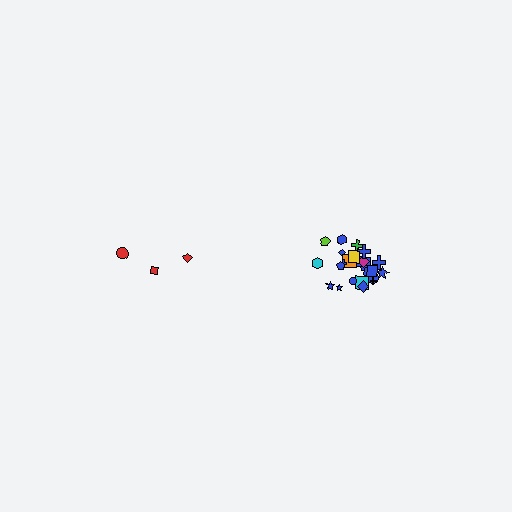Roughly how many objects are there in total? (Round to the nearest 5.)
Roughly 30 objects in total.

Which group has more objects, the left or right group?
The right group.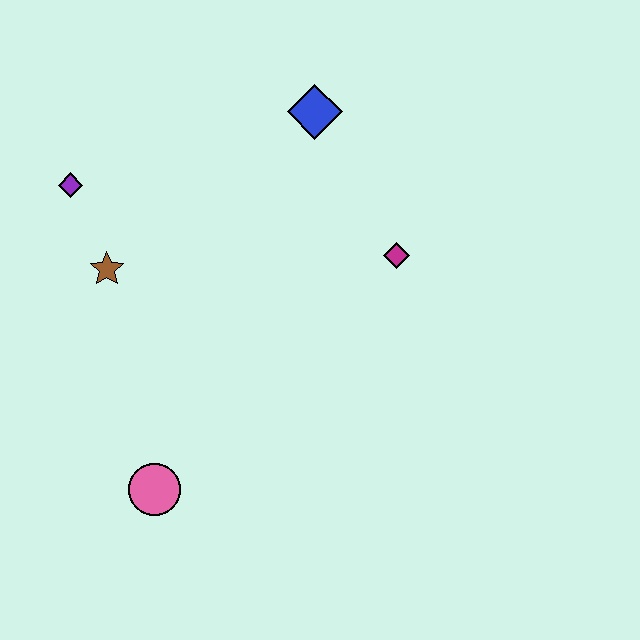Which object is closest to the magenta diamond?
The blue diamond is closest to the magenta diamond.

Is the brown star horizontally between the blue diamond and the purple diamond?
Yes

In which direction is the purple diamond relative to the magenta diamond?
The purple diamond is to the left of the magenta diamond.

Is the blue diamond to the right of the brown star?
Yes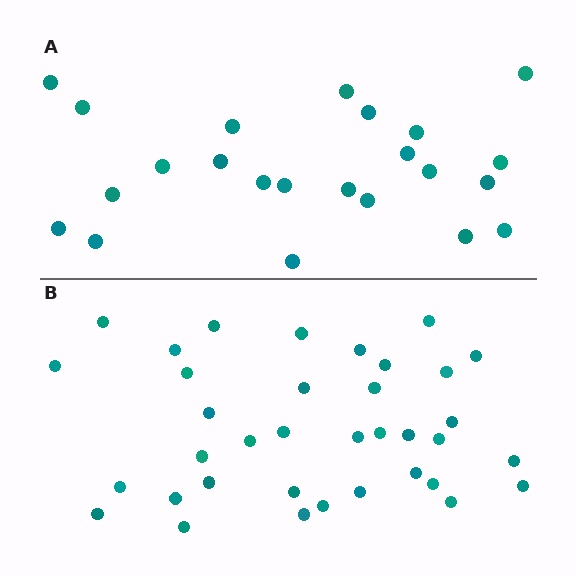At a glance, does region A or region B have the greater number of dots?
Region B (the bottom region) has more dots.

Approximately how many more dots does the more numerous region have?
Region B has approximately 15 more dots than region A.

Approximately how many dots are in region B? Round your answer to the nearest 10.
About 40 dots. (The exact count is 36, which rounds to 40.)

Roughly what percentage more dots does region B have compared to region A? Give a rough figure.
About 55% more.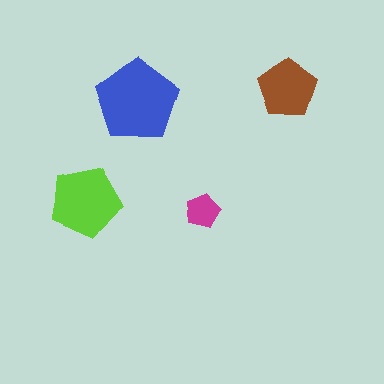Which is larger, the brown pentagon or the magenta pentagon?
The brown one.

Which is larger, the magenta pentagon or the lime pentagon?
The lime one.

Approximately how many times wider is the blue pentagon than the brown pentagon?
About 1.5 times wider.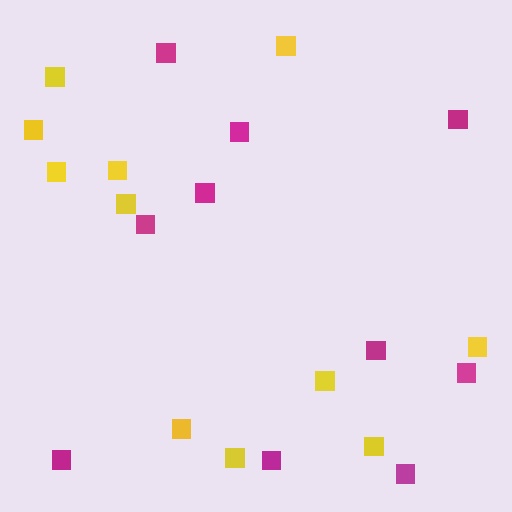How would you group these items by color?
There are 2 groups: one group of yellow squares (11) and one group of magenta squares (10).